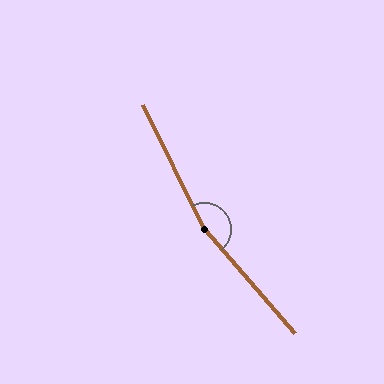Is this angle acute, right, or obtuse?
It is obtuse.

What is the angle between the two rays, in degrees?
Approximately 165 degrees.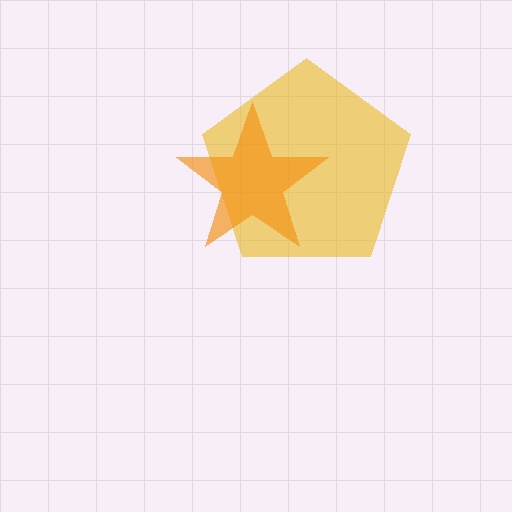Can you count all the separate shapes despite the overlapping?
Yes, there are 2 separate shapes.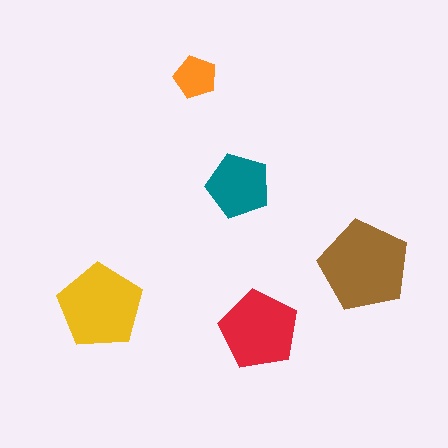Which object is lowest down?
The red pentagon is bottommost.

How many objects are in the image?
There are 5 objects in the image.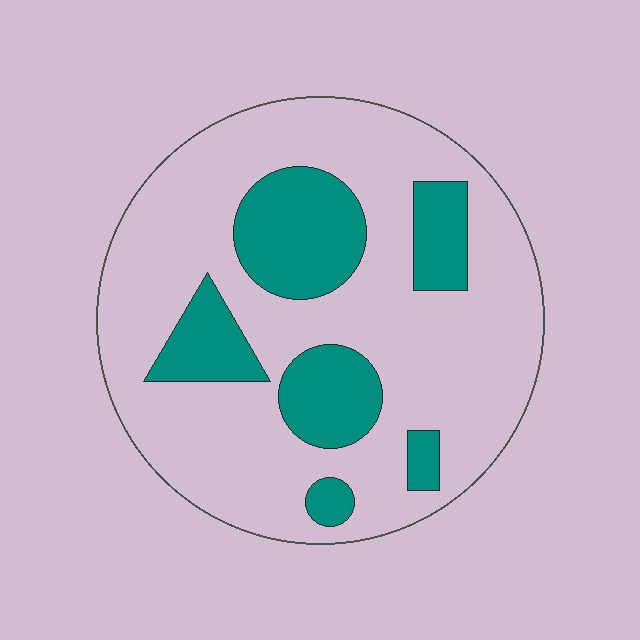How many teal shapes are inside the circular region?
6.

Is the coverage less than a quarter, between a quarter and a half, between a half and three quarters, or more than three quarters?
Between a quarter and a half.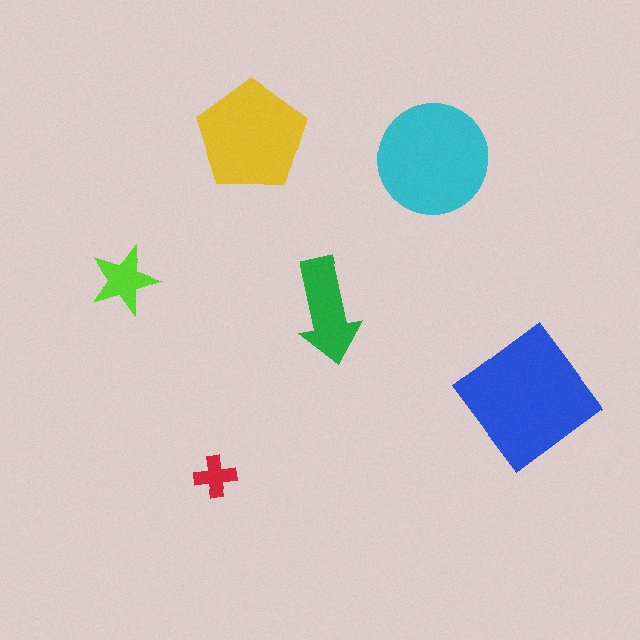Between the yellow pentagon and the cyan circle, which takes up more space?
The cyan circle.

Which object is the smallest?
The red cross.